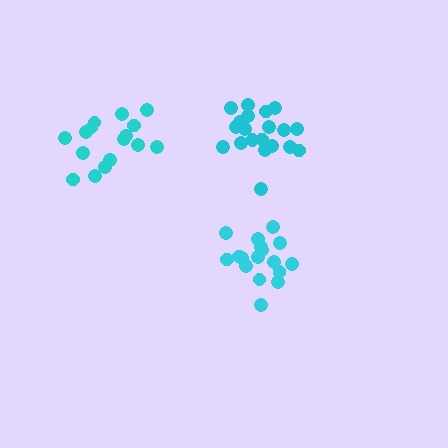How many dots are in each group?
Group 1: 20 dots, Group 2: 17 dots, Group 3: 16 dots (53 total).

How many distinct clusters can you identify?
There are 3 distinct clusters.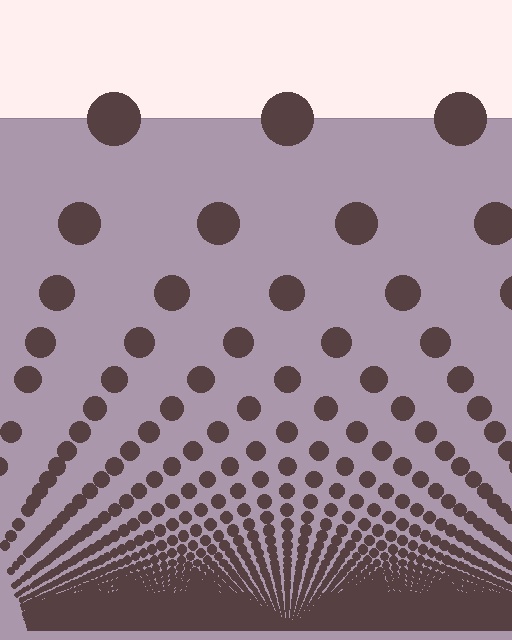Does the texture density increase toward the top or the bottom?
Density increases toward the bottom.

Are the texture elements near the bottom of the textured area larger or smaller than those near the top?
Smaller. The gradient is inverted — elements near the bottom are smaller and denser.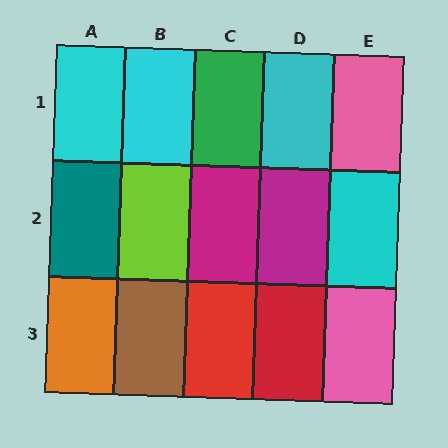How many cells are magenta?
2 cells are magenta.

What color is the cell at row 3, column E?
Pink.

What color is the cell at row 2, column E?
Cyan.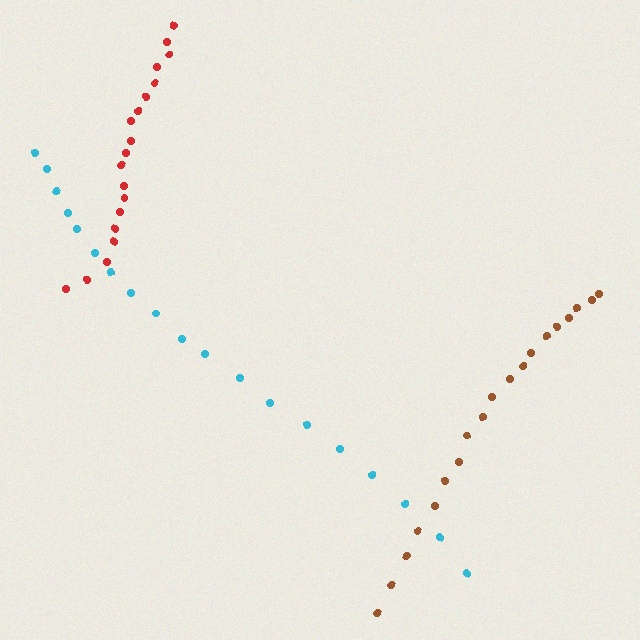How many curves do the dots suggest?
There are 3 distinct paths.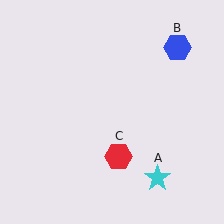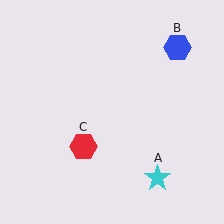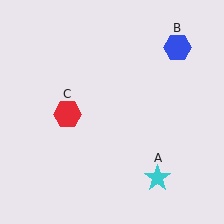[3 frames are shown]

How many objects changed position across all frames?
1 object changed position: red hexagon (object C).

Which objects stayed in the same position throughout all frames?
Cyan star (object A) and blue hexagon (object B) remained stationary.